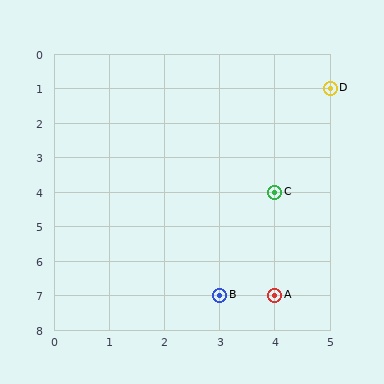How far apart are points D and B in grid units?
Points D and B are 2 columns and 6 rows apart (about 6.3 grid units diagonally).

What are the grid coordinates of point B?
Point B is at grid coordinates (3, 7).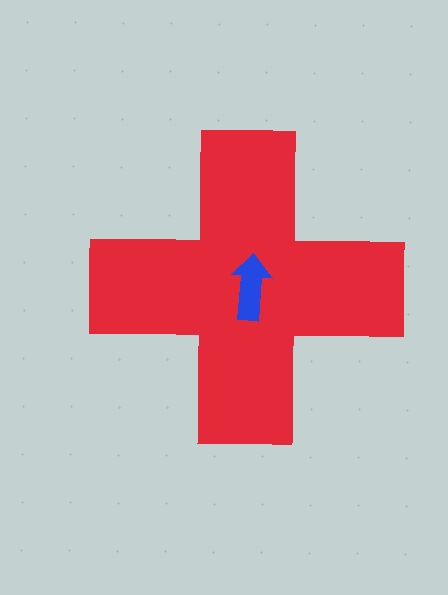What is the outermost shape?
The red cross.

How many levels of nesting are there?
2.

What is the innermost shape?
The blue arrow.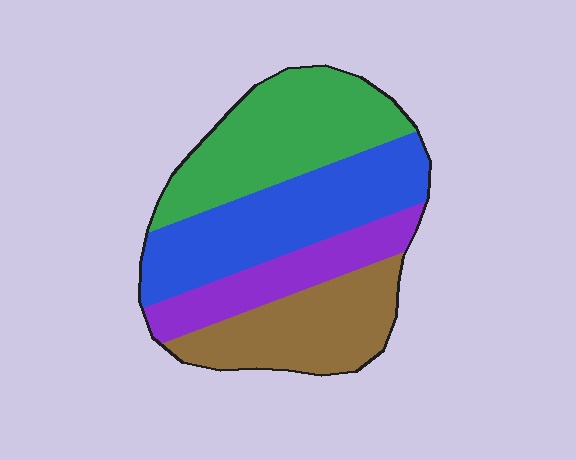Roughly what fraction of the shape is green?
Green takes up between a sixth and a third of the shape.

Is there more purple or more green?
Green.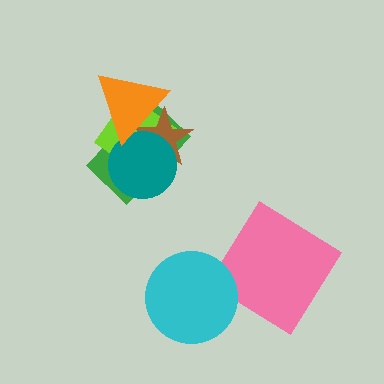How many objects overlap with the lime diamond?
4 objects overlap with the lime diamond.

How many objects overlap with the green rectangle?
4 objects overlap with the green rectangle.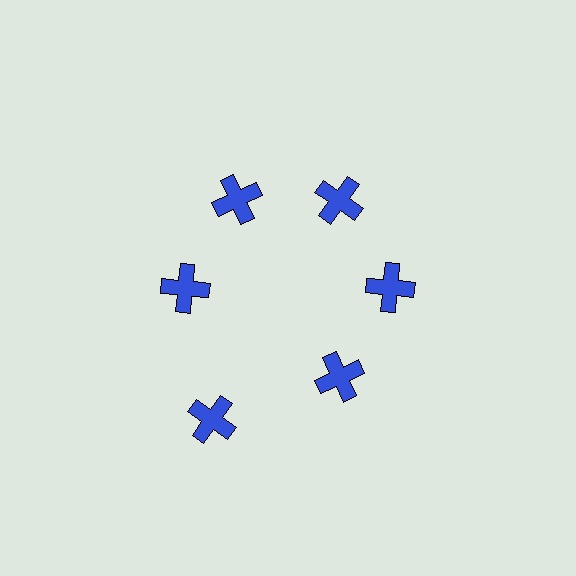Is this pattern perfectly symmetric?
No. The 6 blue crosses are arranged in a ring, but one element near the 7 o'clock position is pushed outward from the center, breaking the 6-fold rotational symmetry.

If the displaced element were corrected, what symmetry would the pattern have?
It would have 6-fold rotational symmetry — the pattern would map onto itself every 60 degrees.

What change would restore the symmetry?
The symmetry would be restored by moving it inward, back onto the ring so that all 6 crosses sit at equal angles and equal distance from the center.